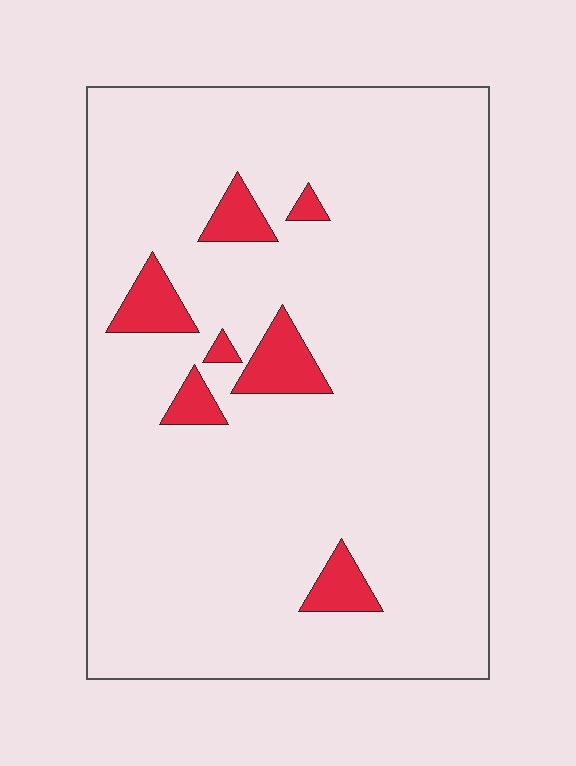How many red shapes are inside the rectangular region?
7.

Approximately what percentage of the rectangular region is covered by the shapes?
Approximately 10%.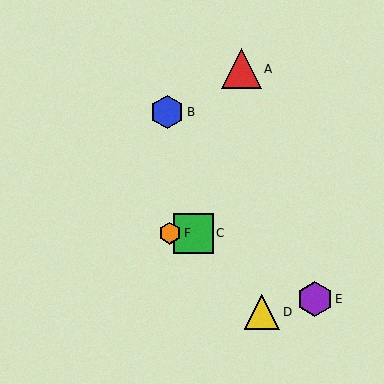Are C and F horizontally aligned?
Yes, both are at y≈233.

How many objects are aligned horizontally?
2 objects (C, F) are aligned horizontally.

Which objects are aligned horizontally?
Objects C, F are aligned horizontally.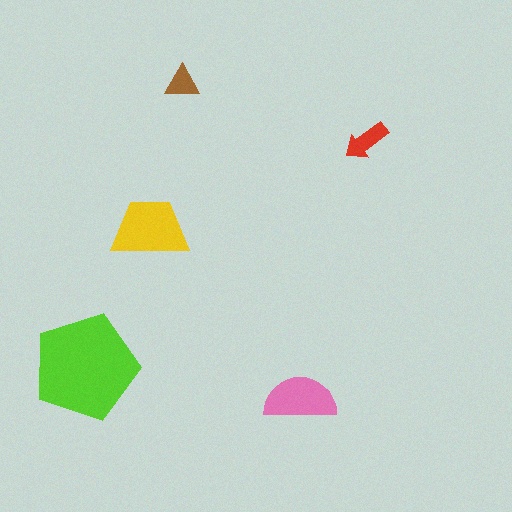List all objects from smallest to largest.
The brown triangle, the red arrow, the pink semicircle, the yellow trapezoid, the lime pentagon.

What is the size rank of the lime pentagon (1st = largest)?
1st.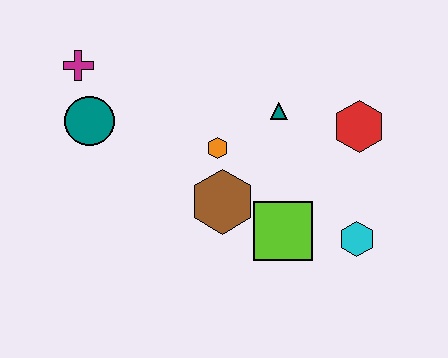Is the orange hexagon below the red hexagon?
Yes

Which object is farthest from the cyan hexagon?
The magenta cross is farthest from the cyan hexagon.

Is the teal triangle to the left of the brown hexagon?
No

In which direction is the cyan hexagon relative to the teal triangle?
The cyan hexagon is below the teal triangle.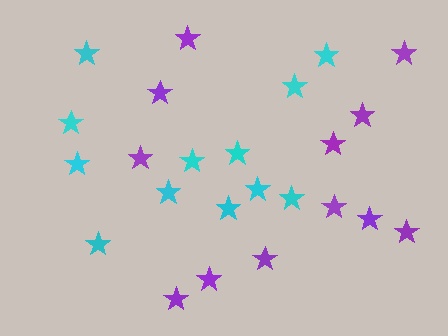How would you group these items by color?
There are 2 groups: one group of purple stars (12) and one group of cyan stars (12).